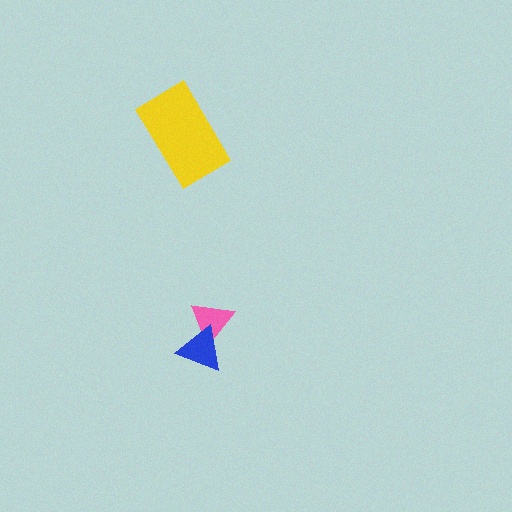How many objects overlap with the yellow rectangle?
0 objects overlap with the yellow rectangle.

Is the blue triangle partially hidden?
No, no other shape covers it.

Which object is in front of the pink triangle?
The blue triangle is in front of the pink triangle.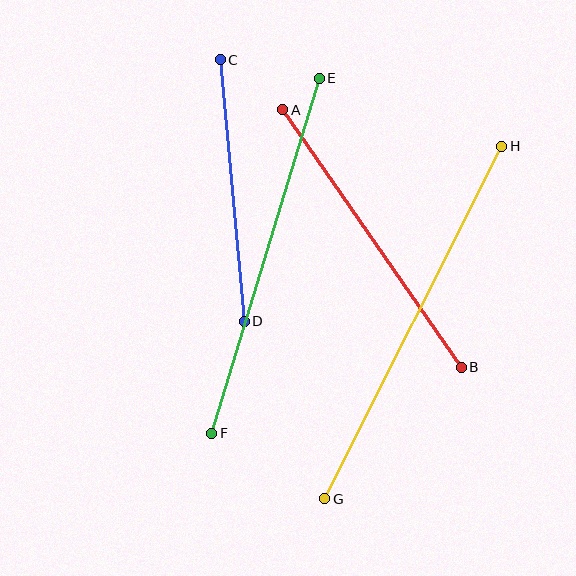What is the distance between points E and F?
The distance is approximately 371 pixels.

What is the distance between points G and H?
The distance is approximately 395 pixels.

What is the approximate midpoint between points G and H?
The midpoint is at approximately (413, 323) pixels.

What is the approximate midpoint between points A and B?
The midpoint is at approximately (372, 239) pixels.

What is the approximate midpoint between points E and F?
The midpoint is at approximately (265, 256) pixels.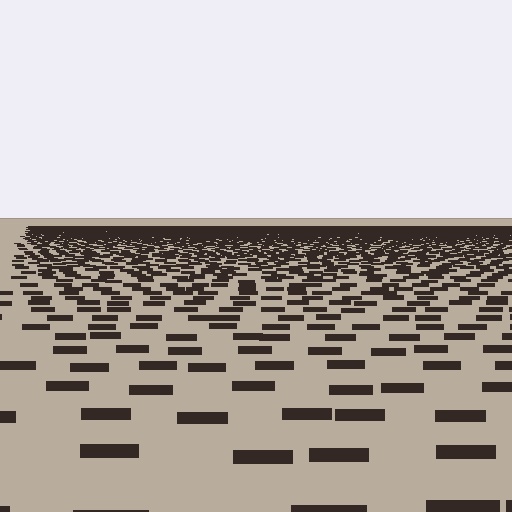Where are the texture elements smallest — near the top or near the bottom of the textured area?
Near the top.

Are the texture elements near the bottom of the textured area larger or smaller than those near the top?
Larger. Near the bottom, elements are closer to the viewer and appear at a bigger on-screen size.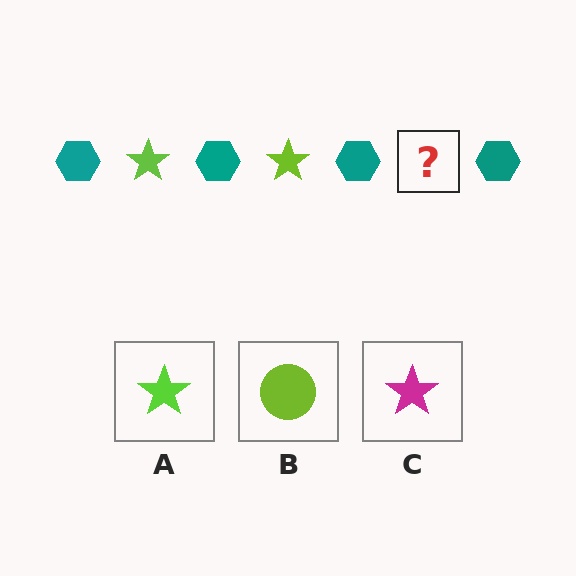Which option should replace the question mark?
Option A.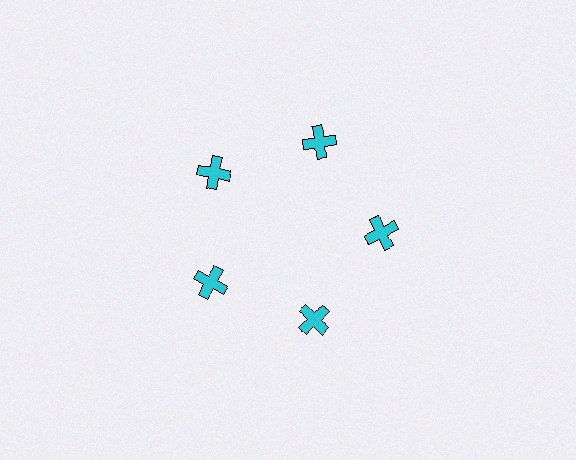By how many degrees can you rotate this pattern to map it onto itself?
The pattern maps onto itself every 72 degrees of rotation.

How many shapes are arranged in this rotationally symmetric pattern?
There are 5 shapes, arranged in 5 groups of 1.